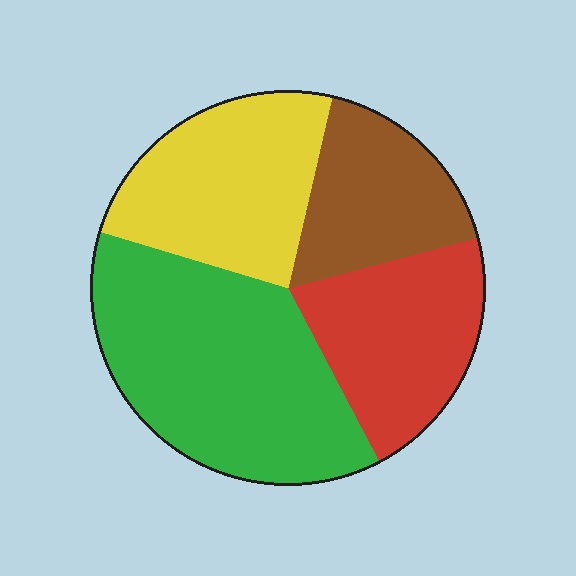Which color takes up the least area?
Brown, at roughly 15%.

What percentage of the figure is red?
Red takes up about one fifth (1/5) of the figure.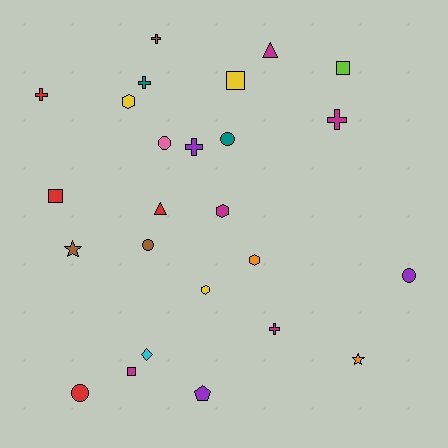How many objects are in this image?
There are 25 objects.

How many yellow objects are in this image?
There are 3 yellow objects.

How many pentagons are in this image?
There is 1 pentagon.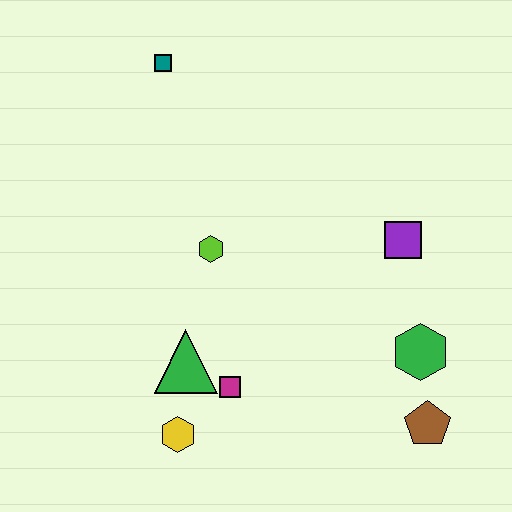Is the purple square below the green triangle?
No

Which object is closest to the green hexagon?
The brown pentagon is closest to the green hexagon.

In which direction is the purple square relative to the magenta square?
The purple square is to the right of the magenta square.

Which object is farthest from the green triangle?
The teal square is farthest from the green triangle.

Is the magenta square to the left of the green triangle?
No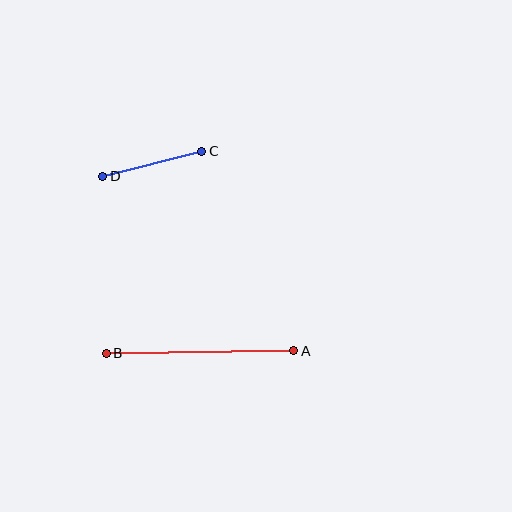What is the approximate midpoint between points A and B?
The midpoint is at approximately (200, 352) pixels.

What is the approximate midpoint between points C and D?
The midpoint is at approximately (152, 164) pixels.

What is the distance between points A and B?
The distance is approximately 187 pixels.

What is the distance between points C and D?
The distance is approximately 102 pixels.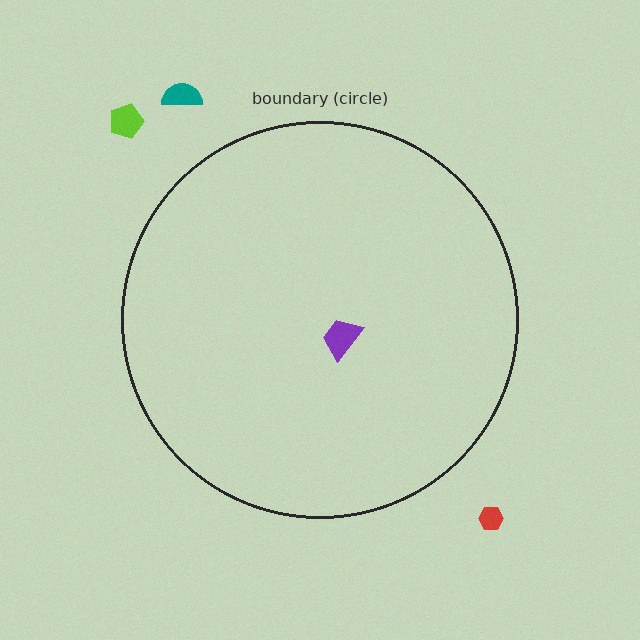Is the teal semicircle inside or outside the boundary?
Outside.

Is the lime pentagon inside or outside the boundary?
Outside.